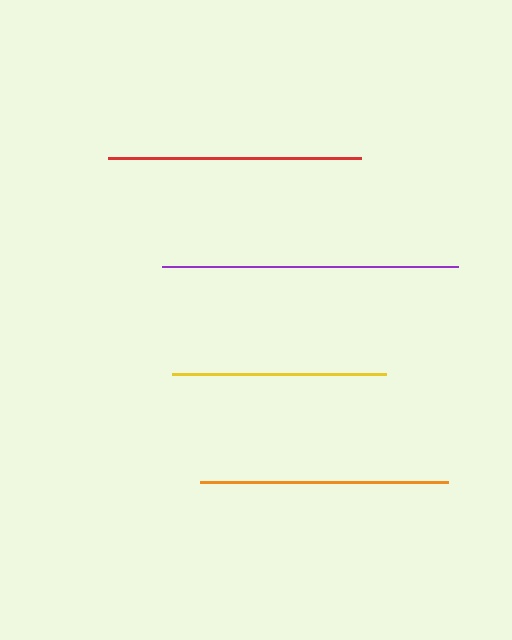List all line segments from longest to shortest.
From longest to shortest: purple, red, orange, yellow.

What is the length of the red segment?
The red segment is approximately 253 pixels long.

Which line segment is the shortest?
The yellow line is the shortest at approximately 213 pixels.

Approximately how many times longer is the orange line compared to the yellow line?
The orange line is approximately 1.2 times the length of the yellow line.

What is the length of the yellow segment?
The yellow segment is approximately 213 pixels long.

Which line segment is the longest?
The purple line is the longest at approximately 296 pixels.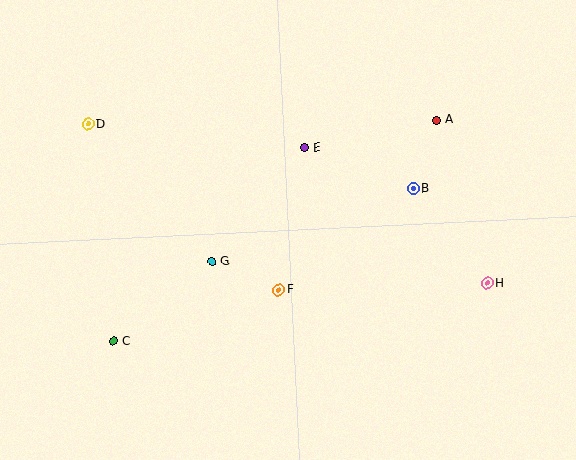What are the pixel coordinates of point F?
Point F is at (279, 290).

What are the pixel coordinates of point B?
Point B is at (414, 189).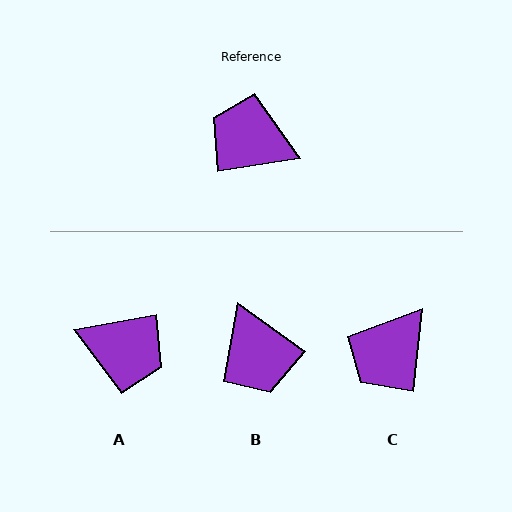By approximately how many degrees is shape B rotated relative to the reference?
Approximately 135 degrees counter-clockwise.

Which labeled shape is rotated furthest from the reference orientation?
A, about 178 degrees away.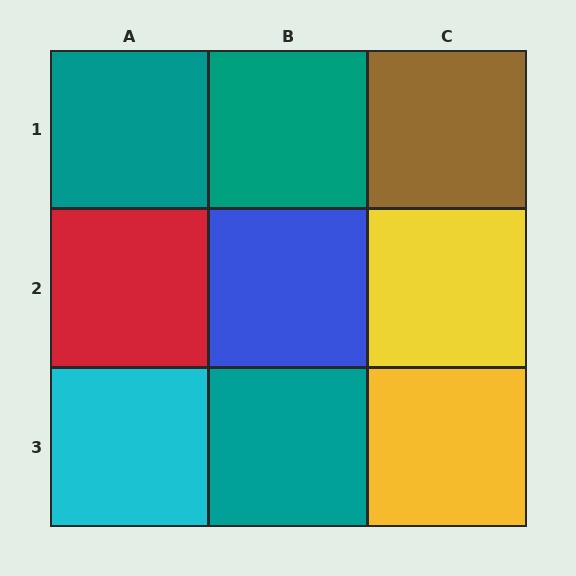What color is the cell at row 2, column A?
Red.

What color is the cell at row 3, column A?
Cyan.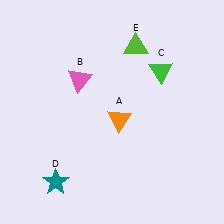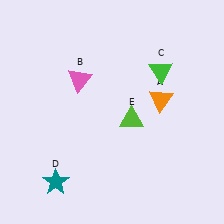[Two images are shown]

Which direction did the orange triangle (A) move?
The orange triangle (A) moved right.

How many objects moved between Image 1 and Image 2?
2 objects moved between the two images.